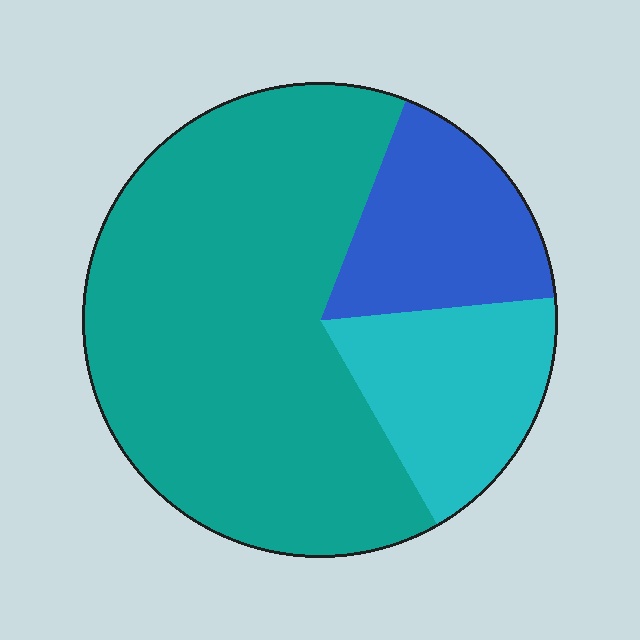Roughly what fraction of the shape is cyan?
Cyan covers around 20% of the shape.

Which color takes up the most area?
Teal, at roughly 65%.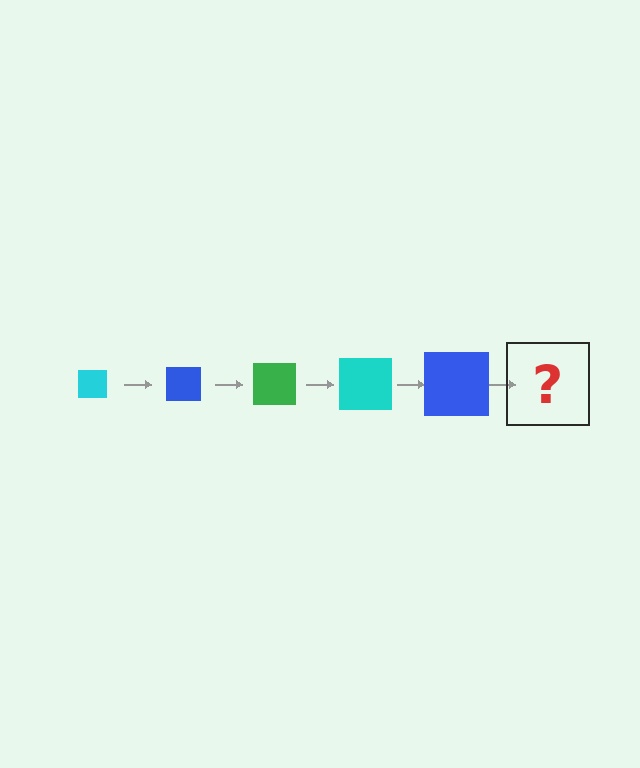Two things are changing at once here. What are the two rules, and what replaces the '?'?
The two rules are that the square grows larger each step and the color cycles through cyan, blue, and green. The '?' should be a green square, larger than the previous one.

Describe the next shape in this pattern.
It should be a green square, larger than the previous one.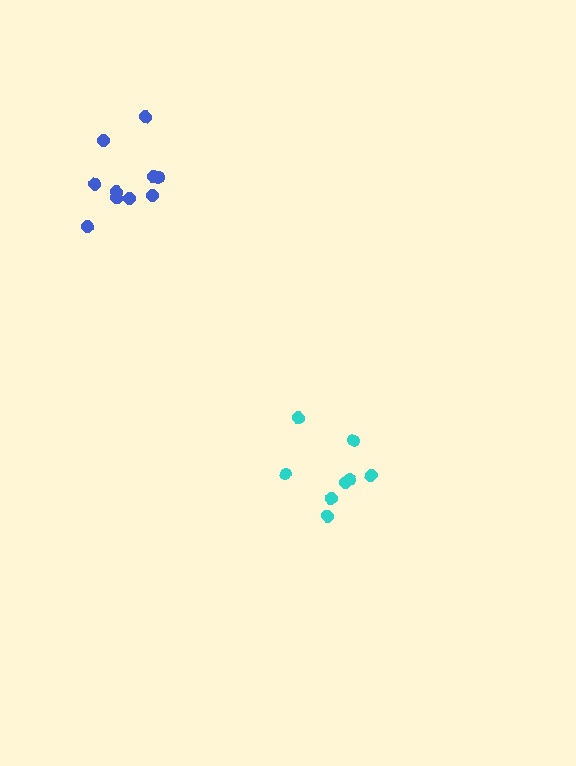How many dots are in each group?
Group 1: 10 dots, Group 2: 8 dots (18 total).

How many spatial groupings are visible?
There are 2 spatial groupings.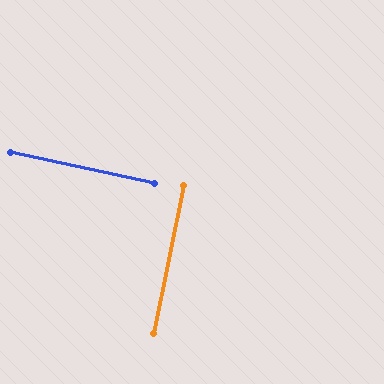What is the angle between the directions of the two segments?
Approximately 89 degrees.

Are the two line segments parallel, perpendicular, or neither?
Perpendicular — they meet at approximately 89°.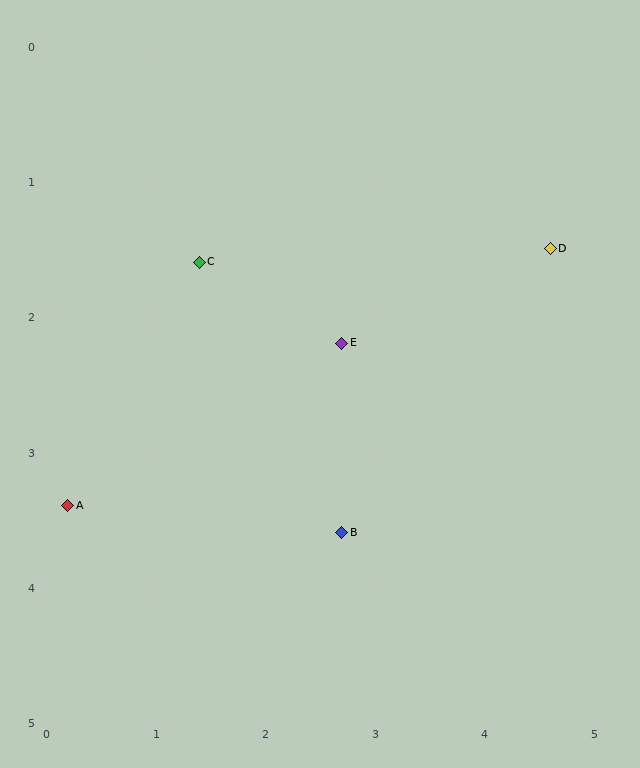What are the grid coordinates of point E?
Point E is at approximately (2.7, 2.2).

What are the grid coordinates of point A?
Point A is at approximately (0.2, 3.4).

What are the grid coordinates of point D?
Point D is at approximately (4.6, 1.5).